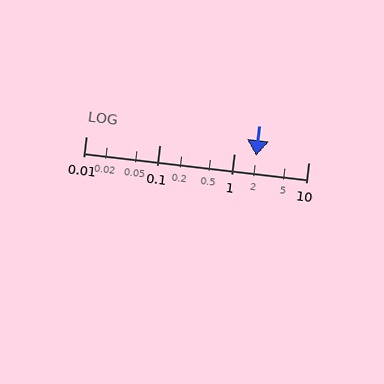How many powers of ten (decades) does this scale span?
The scale spans 3 decades, from 0.01 to 10.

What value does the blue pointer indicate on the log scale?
The pointer indicates approximately 2.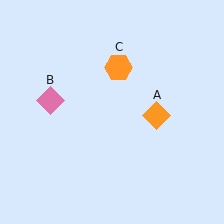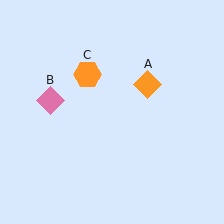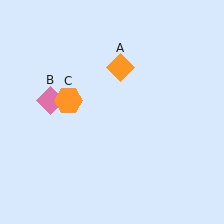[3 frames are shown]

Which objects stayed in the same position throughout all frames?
Pink diamond (object B) remained stationary.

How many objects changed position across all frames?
2 objects changed position: orange diamond (object A), orange hexagon (object C).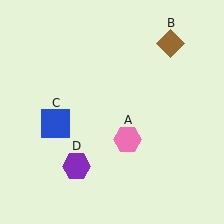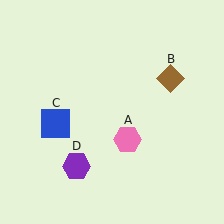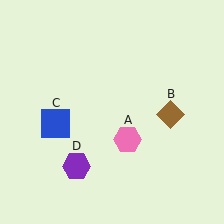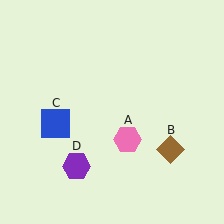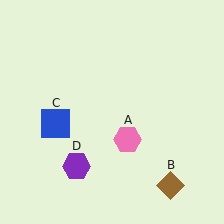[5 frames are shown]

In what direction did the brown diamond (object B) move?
The brown diamond (object B) moved down.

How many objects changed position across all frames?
1 object changed position: brown diamond (object B).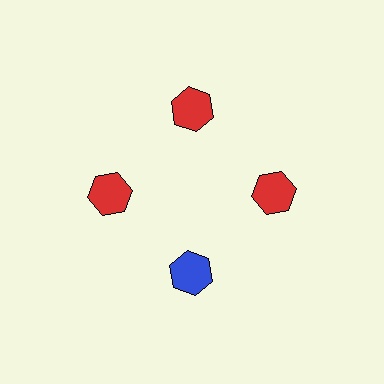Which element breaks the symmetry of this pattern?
The blue hexagon at roughly the 6 o'clock position breaks the symmetry. All other shapes are red hexagons.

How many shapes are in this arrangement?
There are 4 shapes arranged in a ring pattern.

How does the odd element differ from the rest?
It has a different color: blue instead of red.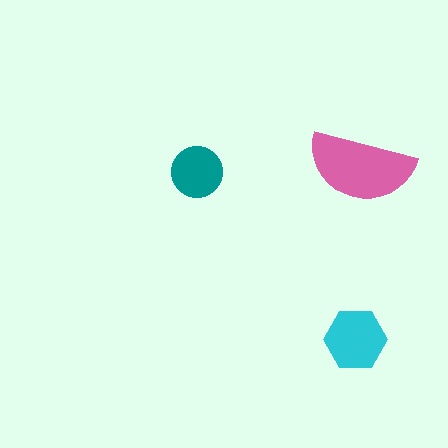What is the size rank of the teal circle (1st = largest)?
3rd.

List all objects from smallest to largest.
The teal circle, the cyan hexagon, the pink semicircle.